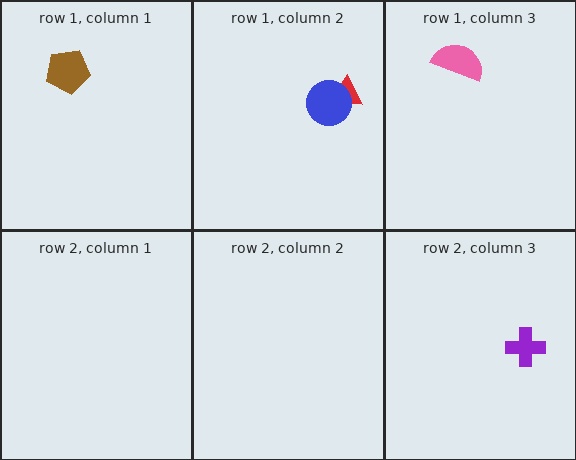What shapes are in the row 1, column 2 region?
The red triangle, the blue circle.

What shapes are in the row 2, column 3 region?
The purple cross.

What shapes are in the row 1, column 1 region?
The brown pentagon.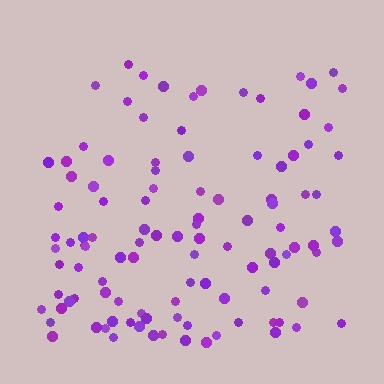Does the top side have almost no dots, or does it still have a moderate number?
Still a moderate number, just noticeably fewer than the bottom.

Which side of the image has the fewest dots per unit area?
The top.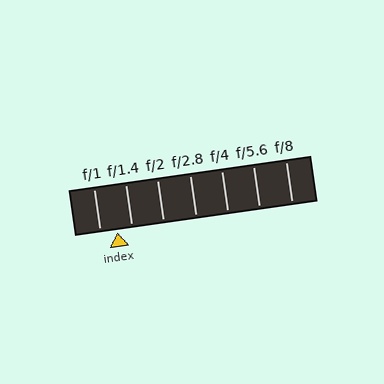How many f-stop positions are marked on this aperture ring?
There are 7 f-stop positions marked.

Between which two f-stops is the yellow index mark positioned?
The index mark is between f/1 and f/1.4.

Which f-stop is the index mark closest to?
The index mark is closest to f/1.4.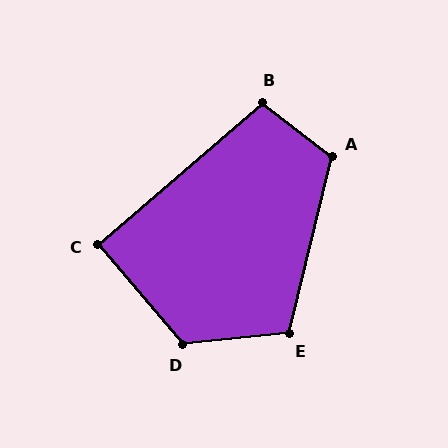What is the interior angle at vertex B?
Approximately 101 degrees (obtuse).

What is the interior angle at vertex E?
Approximately 110 degrees (obtuse).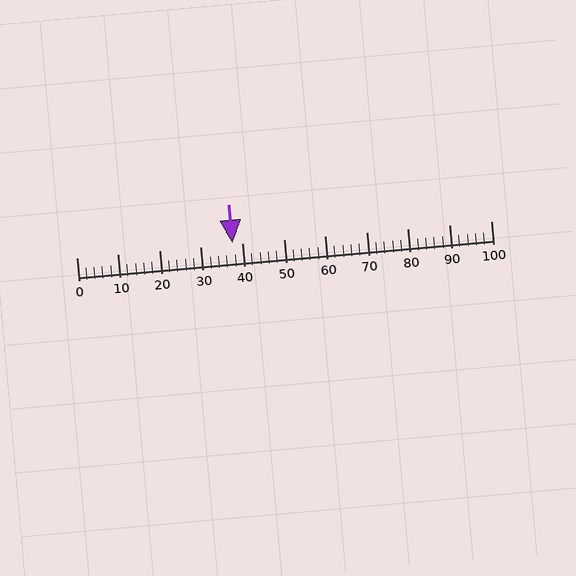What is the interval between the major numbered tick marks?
The major tick marks are spaced 10 units apart.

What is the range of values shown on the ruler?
The ruler shows values from 0 to 100.